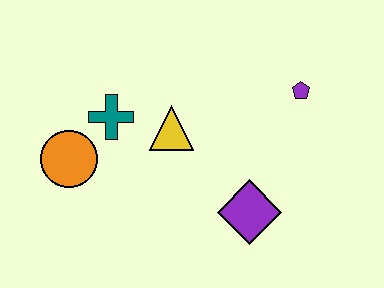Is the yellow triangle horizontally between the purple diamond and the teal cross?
Yes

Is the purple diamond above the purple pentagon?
No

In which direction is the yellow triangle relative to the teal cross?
The yellow triangle is to the right of the teal cross.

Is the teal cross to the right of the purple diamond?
No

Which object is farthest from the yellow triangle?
The purple pentagon is farthest from the yellow triangle.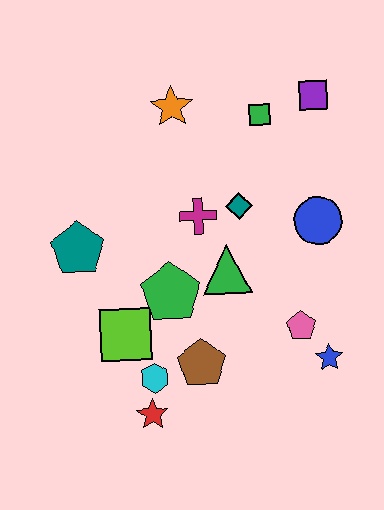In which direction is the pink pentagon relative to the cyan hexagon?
The pink pentagon is to the right of the cyan hexagon.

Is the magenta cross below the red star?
No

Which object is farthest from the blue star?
The orange star is farthest from the blue star.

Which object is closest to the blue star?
The pink pentagon is closest to the blue star.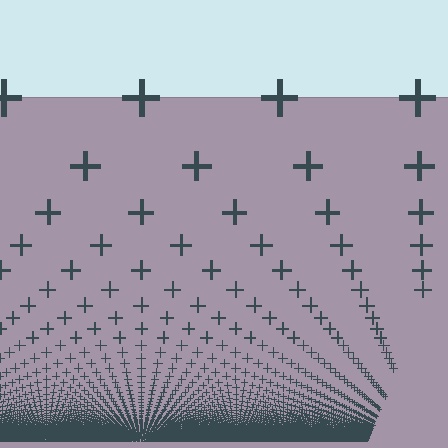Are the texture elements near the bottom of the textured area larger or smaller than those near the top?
Smaller. The gradient is inverted — elements near the bottom are smaller and denser.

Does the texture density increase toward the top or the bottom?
Density increases toward the bottom.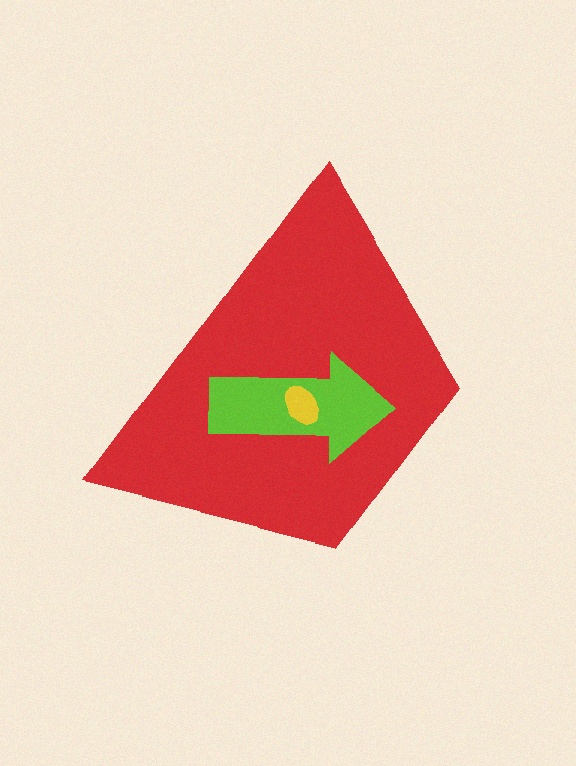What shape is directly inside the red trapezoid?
The lime arrow.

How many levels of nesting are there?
3.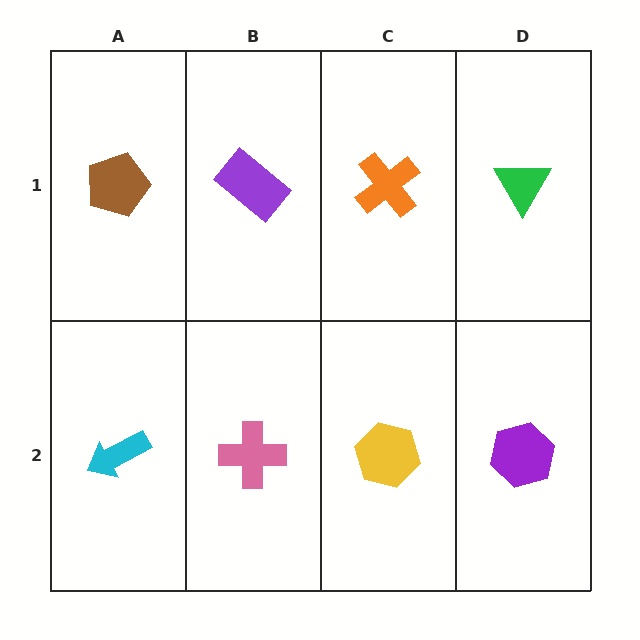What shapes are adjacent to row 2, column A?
A brown pentagon (row 1, column A), a pink cross (row 2, column B).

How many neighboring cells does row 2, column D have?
2.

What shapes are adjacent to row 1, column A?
A cyan arrow (row 2, column A), a purple rectangle (row 1, column B).